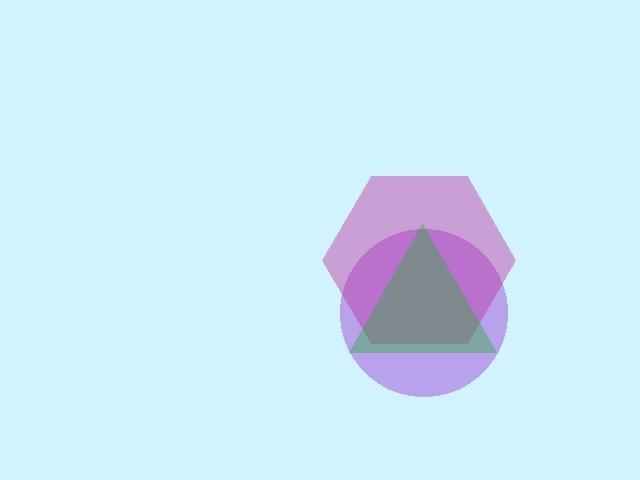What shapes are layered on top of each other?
The layered shapes are: a purple circle, a magenta hexagon, a green triangle.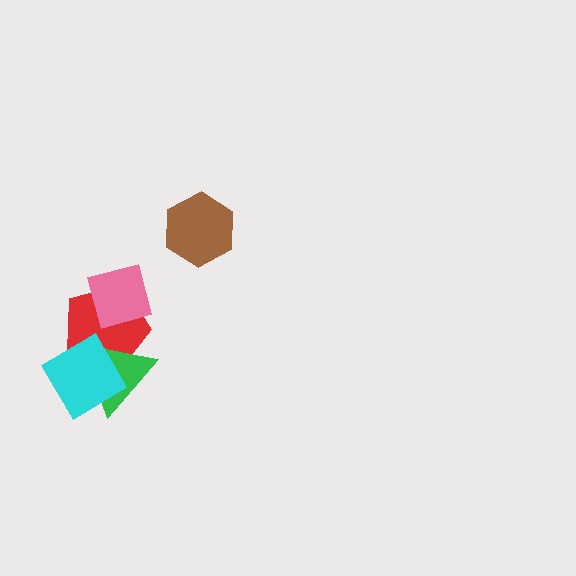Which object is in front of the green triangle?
The cyan diamond is in front of the green triangle.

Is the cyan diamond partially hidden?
No, no other shape covers it.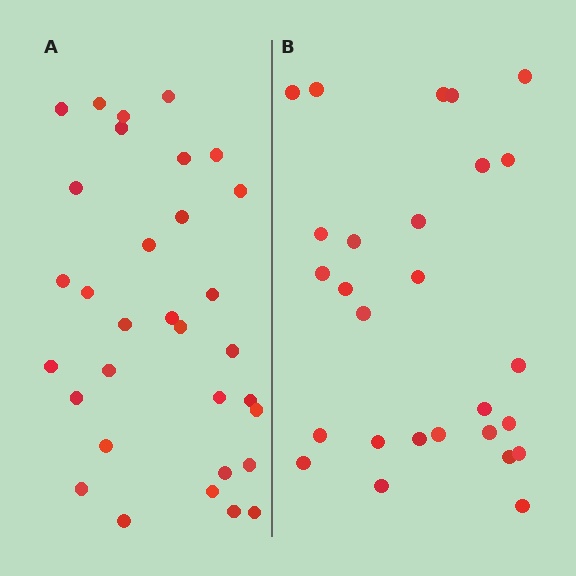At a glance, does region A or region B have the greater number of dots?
Region A (the left region) has more dots.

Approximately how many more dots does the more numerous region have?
Region A has about 5 more dots than region B.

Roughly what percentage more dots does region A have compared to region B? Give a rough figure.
About 20% more.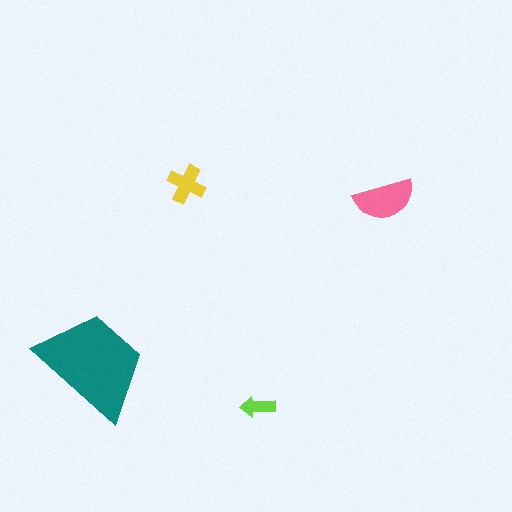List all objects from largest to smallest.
The teal trapezoid, the pink semicircle, the yellow cross, the lime arrow.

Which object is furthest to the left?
The teal trapezoid is leftmost.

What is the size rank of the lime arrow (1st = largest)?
4th.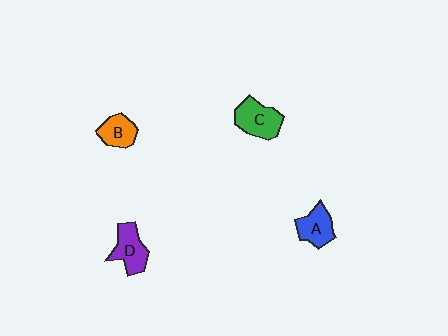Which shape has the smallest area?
Shape B (orange).